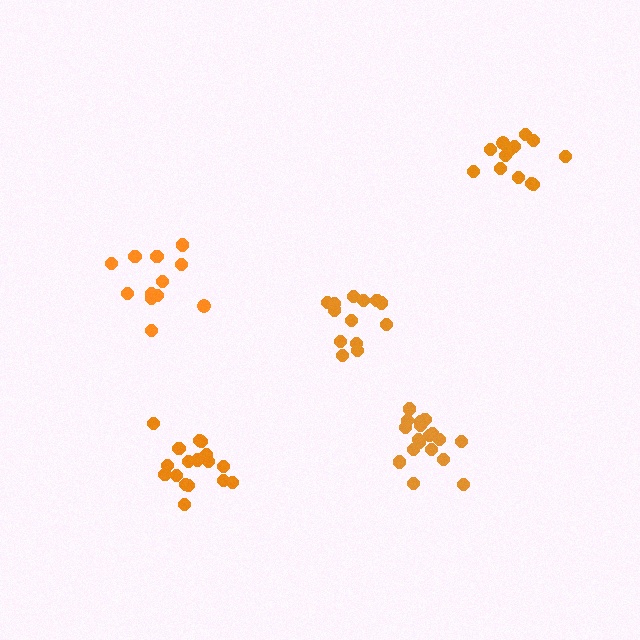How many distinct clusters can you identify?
There are 5 distinct clusters.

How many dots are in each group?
Group 1: 18 dots, Group 2: 13 dots, Group 3: 13 dots, Group 4: 13 dots, Group 5: 17 dots (74 total).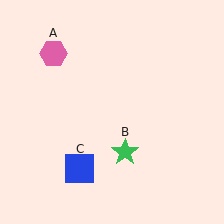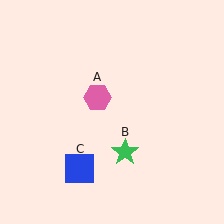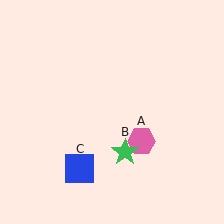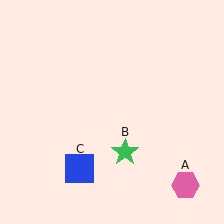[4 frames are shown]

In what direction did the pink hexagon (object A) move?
The pink hexagon (object A) moved down and to the right.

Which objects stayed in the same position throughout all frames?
Green star (object B) and blue square (object C) remained stationary.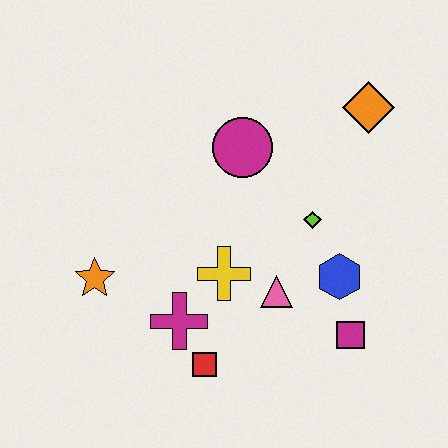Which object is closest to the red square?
The magenta cross is closest to the red square.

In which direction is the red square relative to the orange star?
The red square is to the right of the orange star.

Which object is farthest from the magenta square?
The orange star is farthest from the magenta square.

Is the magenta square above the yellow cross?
No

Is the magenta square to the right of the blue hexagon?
Yes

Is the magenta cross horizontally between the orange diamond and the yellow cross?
No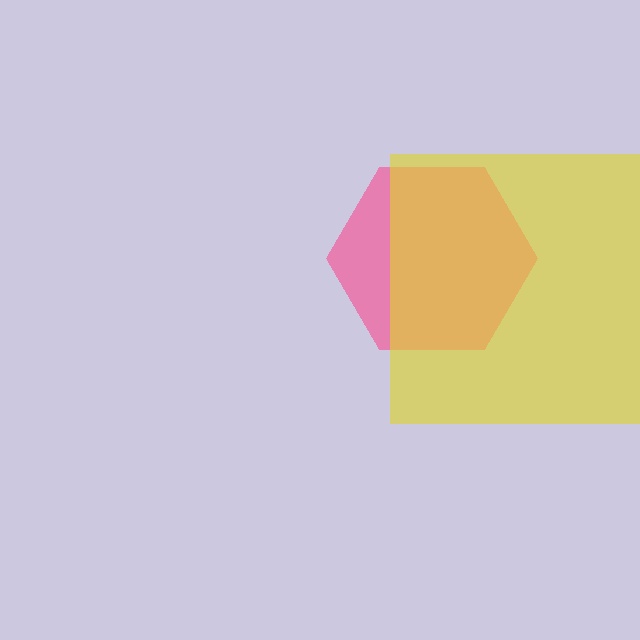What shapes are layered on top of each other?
The layered shapes are: a pink hexagon, a yellow square.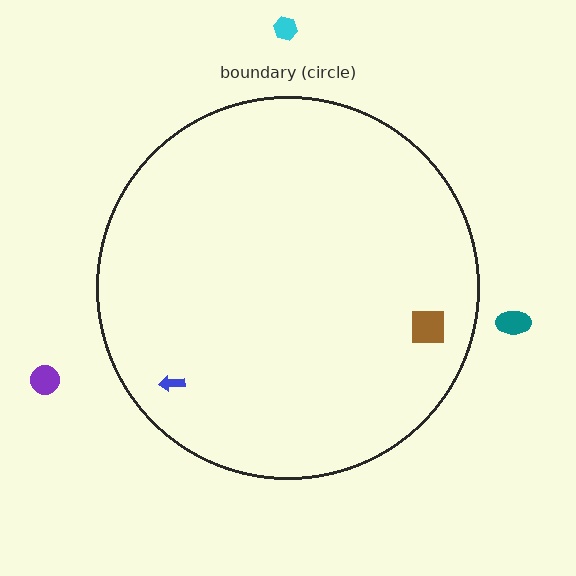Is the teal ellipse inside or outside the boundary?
Outside.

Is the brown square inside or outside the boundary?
Inside.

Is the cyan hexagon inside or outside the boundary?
Outside.